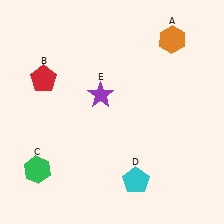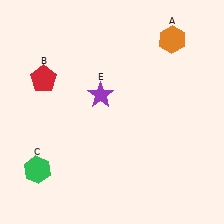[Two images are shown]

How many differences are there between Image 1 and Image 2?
There is 1 difference between the two images.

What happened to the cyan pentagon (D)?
The cyan pentagon (D) was removed in Image 2. It was in the bottom-right area of Image 1.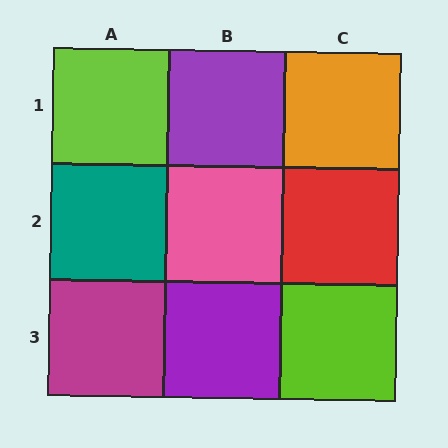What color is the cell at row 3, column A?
Magenta.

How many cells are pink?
1 cell is pink.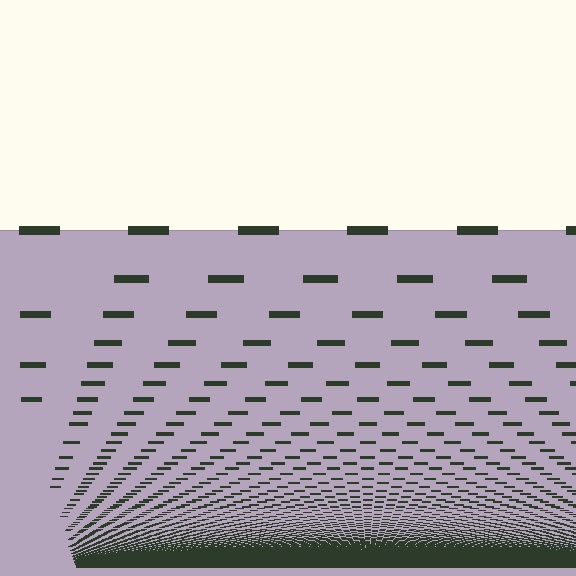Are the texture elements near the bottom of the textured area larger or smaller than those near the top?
Smaller. The gradient is inverted — elements near the bottom are smaller and denser.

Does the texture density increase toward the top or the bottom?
Density increases toward the bottom.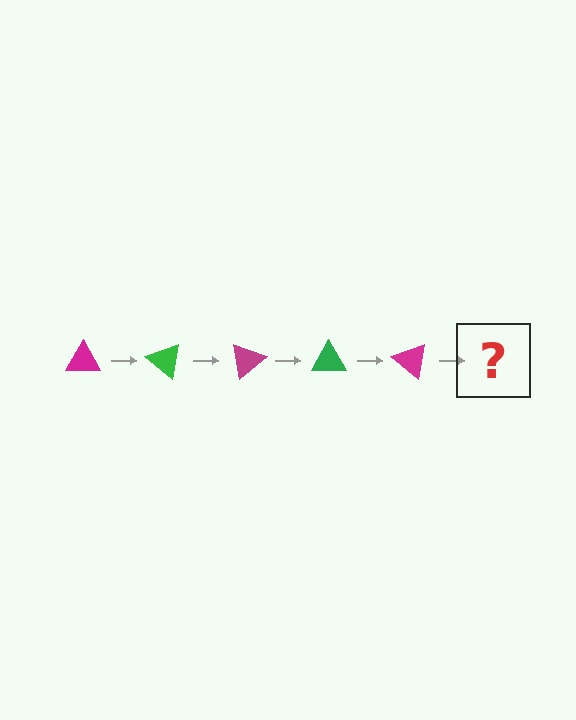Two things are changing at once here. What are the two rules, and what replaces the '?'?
The two rules are that it rotates 40 degrees each step and the color cycles through magenta and green. The '?' should be a green triangle, rotated 200 degrees from the start.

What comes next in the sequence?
The next element should be a green triangle, rotated 200 degrees from the start.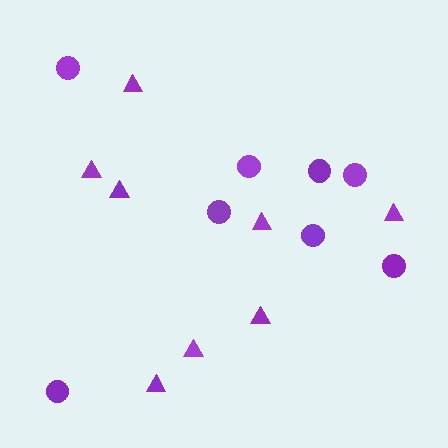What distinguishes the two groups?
There are 2 groups: one group of triangles (8) and one group of circles (8).